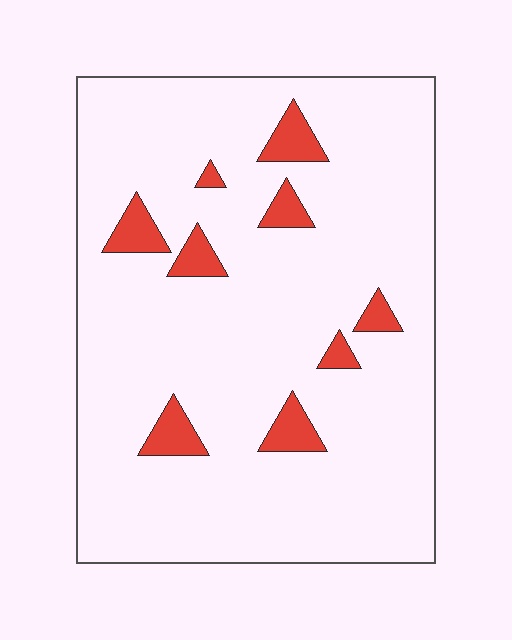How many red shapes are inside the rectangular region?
9.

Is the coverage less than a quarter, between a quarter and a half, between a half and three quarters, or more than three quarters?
Less than a quarter.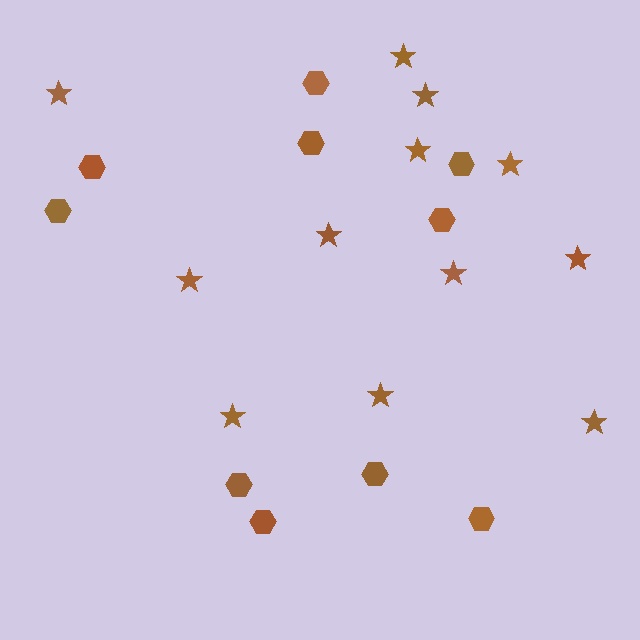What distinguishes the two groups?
There are 2 groups: one group of stars (12) and one group of hexagons (10).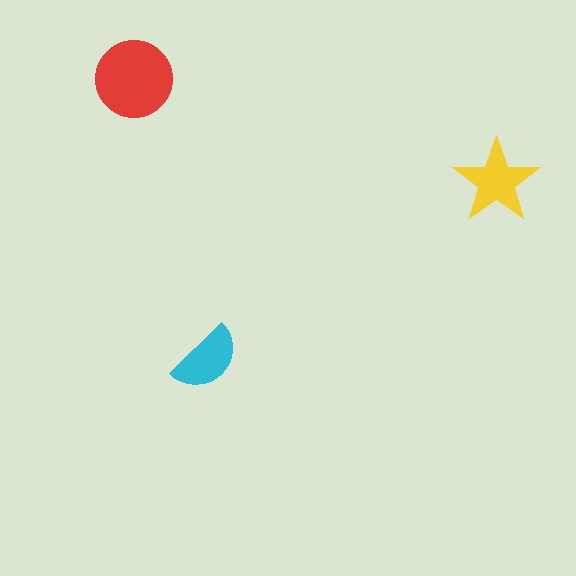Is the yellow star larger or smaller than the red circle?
Smaller.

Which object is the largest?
The red circle.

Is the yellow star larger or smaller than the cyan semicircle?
Larger.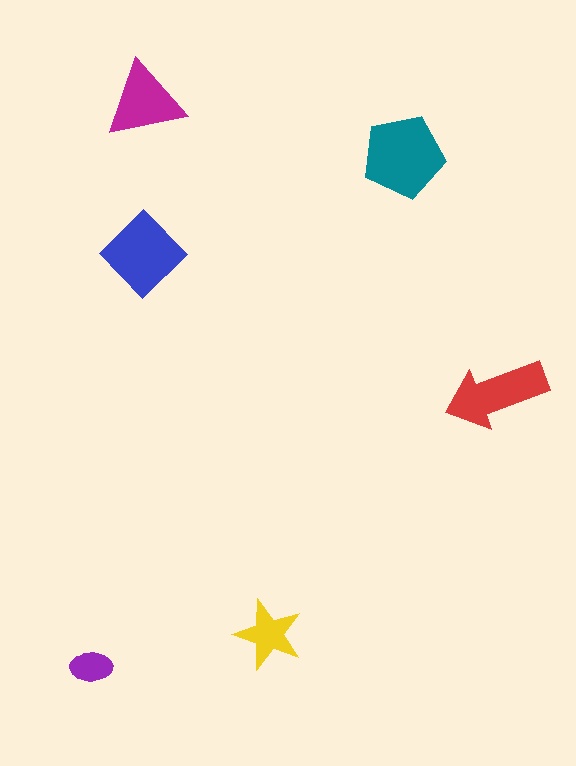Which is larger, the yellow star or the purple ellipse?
The yellow star.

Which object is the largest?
The teal pentagon.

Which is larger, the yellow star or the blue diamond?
The blue diamond.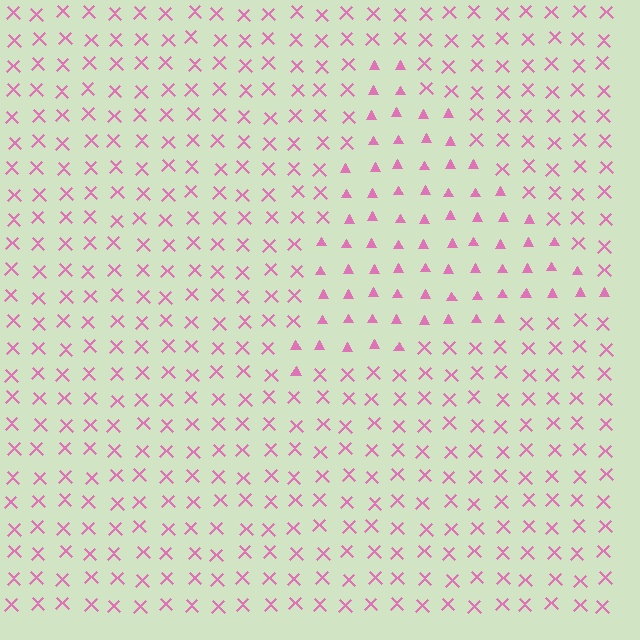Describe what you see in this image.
The image is filled with small pink elements arranged in a uniform grid. A triangle-shaped region contains triangles, while the surrounding area contains X marks. The boundary is defined purely by the change in element shape.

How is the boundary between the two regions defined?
The boundary is defined by a change in element shape: triangles inside vs. X marks outside. All elements share the same color and spacing.